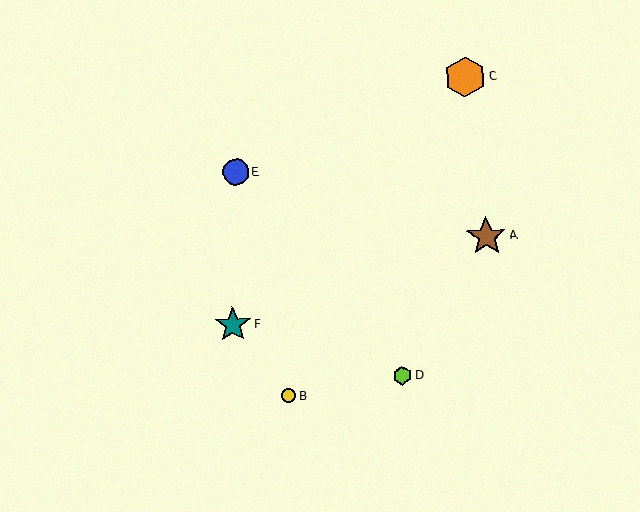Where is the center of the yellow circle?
The center of the yellow circle is at (289, 396).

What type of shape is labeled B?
Shape B is a yellow circle.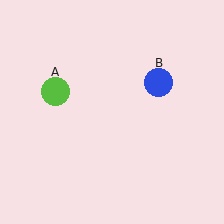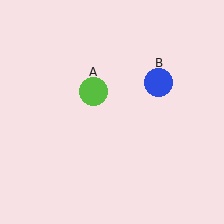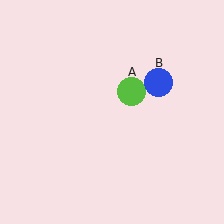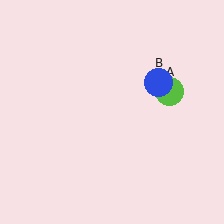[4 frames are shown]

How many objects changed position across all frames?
1 object changed position: lime circle (object A).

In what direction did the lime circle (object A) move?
The lime circle (object A) moved right.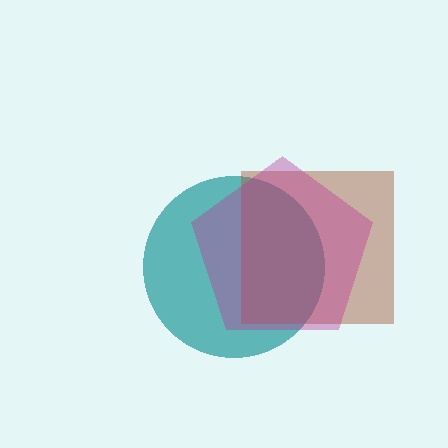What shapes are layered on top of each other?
The layered shapes are: a teal circle, a brown square, a magenta pentagon.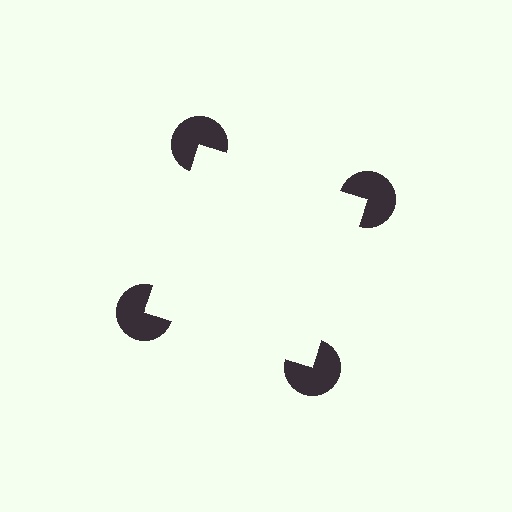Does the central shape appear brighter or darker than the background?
It typically appears slightly brighter than the background, even though no actual brightness change is drawn.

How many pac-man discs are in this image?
There are 4 — one at each vertex of the illusory square.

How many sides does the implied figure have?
4 sides.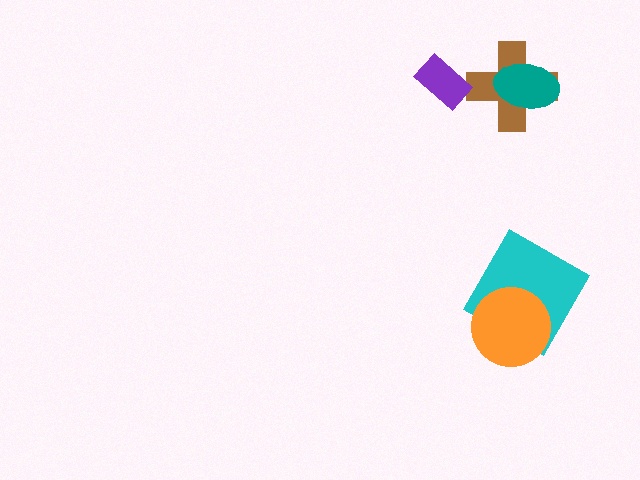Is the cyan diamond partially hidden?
Yes, it is partially covered by another shape.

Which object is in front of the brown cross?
The teal ellipse is in front of the brown cross.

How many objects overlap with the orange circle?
1 object overlaps with the orange circle.